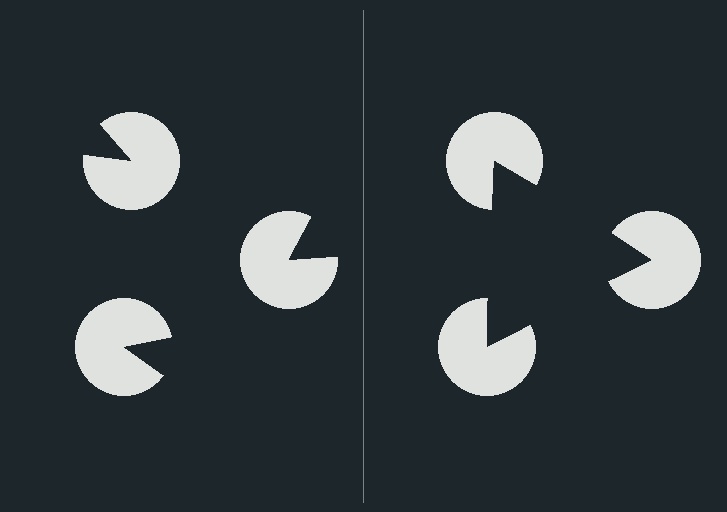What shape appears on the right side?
An illusory triangle.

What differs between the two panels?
The pac-man discs are positioned identically on both sides; only the wedge orientations differ. On the right they align to a triangle; on the left they are misaligned.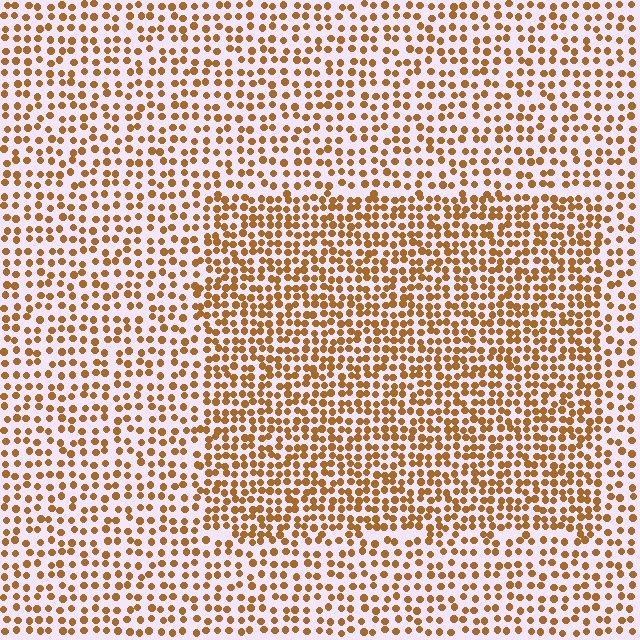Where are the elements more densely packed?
The elements are more densely packed inside the rectangle boundary.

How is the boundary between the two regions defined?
The boundary is defined by a change in element density (approximately 1.6x ratio). All elements are the same color, size, and shape.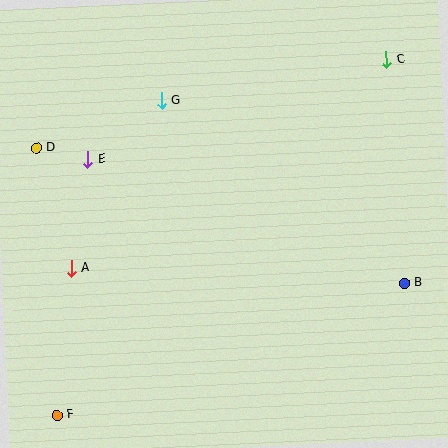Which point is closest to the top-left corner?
Point D is closest to the top-left corner.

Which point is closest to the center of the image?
Point G at (162, 100) is closest to the center.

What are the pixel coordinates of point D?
Point D is at (37, 148).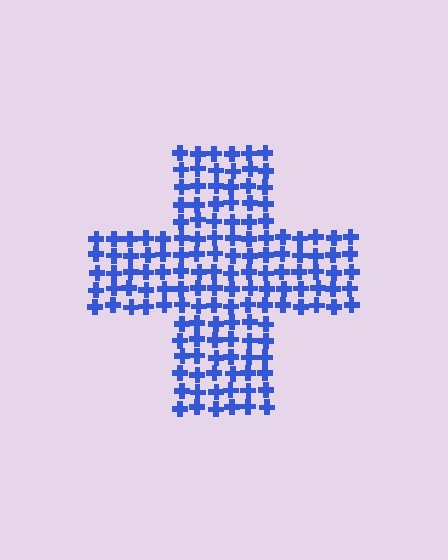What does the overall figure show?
The overall figure shows a cross.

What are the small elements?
The small elements are crosses.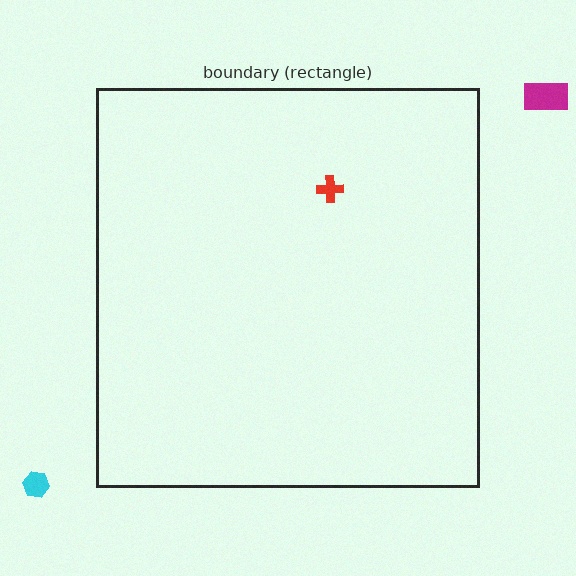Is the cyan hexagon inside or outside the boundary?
Outside.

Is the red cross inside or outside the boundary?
Inside.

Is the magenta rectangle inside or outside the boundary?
Outside.